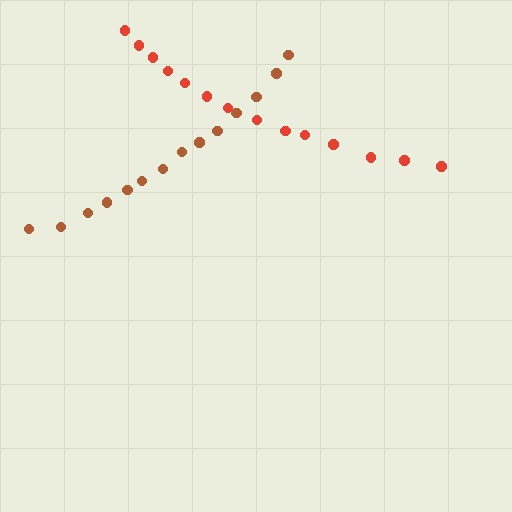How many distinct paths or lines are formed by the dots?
There are 2 distinct paths.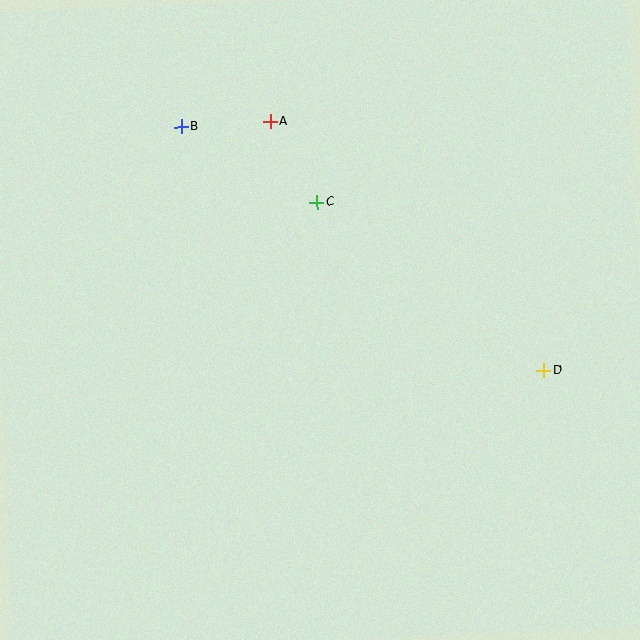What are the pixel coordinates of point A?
Point A is at (270, 122).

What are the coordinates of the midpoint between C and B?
The midpoint between C and B is at (249, 164).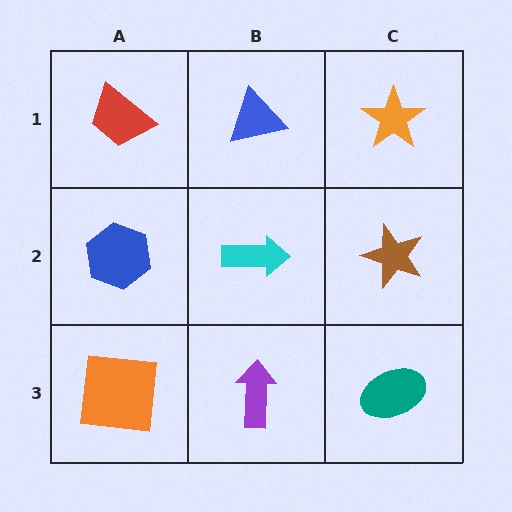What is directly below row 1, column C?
A brown star.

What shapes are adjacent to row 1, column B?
A cyan arrow (row 2, column B), a red trapezoid (row 1, column A), an orange star (row 1, column C).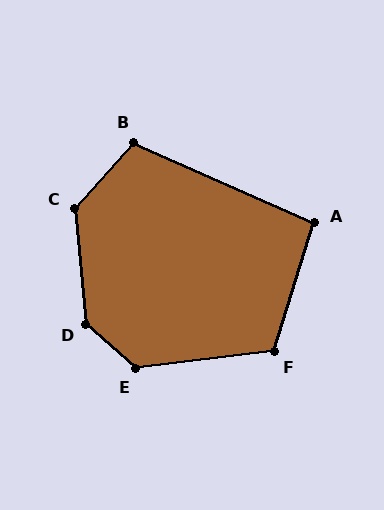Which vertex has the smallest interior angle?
A, at approximately 96 degrees.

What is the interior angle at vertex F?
Approximately 114 degrees (obtuse).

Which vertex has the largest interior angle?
D, at approximately 137 degrees.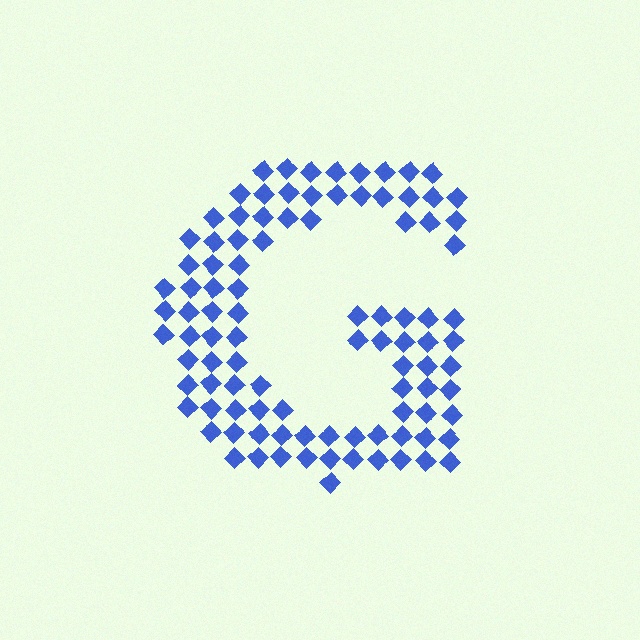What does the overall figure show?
The overall figure shows the letter G.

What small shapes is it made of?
It is made of small diamonds.